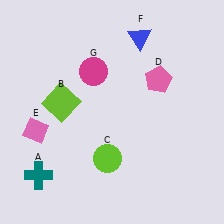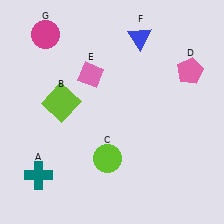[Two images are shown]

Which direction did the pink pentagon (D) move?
The pink pentagon (D) moved right.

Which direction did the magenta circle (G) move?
The magenta circle (G) moved left.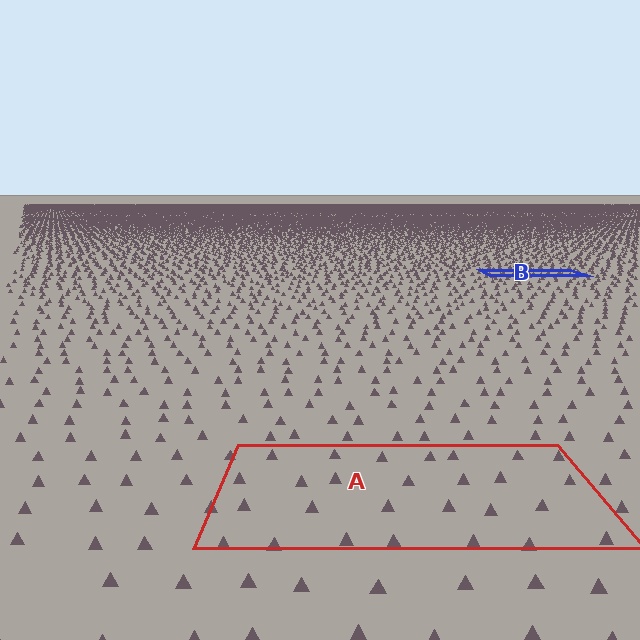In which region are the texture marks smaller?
The texture marks are smaller in region B, because it is farther away.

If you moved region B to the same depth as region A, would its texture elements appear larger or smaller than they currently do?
They would appear larger. At a closer depth, the same texture elements are projected at a bigger on-screen size.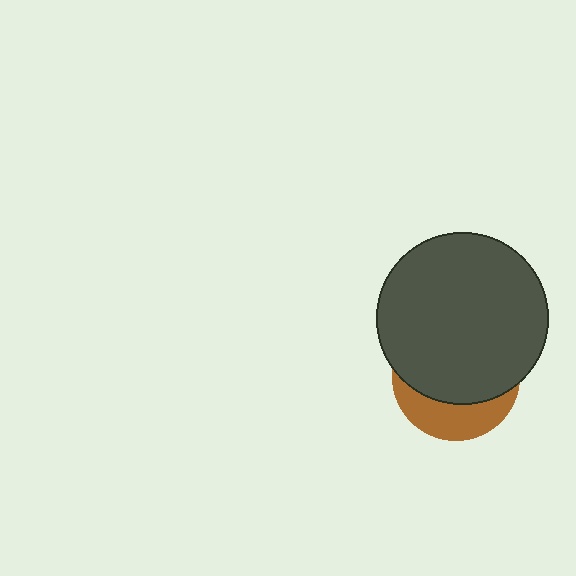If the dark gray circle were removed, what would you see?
You would see the complete brown circle.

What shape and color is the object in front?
The object in front is a dark gray circle.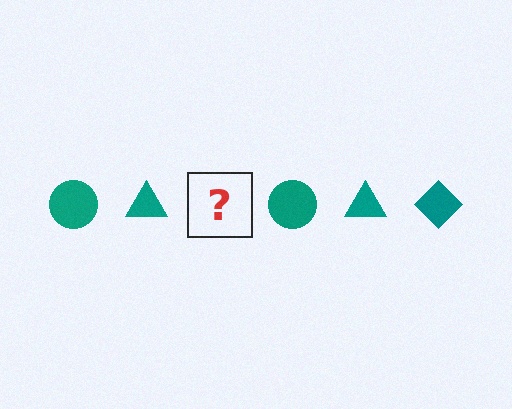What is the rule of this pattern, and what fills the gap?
The rule is that the pattern cycles through circle, triangle, diamond shapes in teal. The gap should be filled with a teal diamond.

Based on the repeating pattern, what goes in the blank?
The blank should be a teal diamond.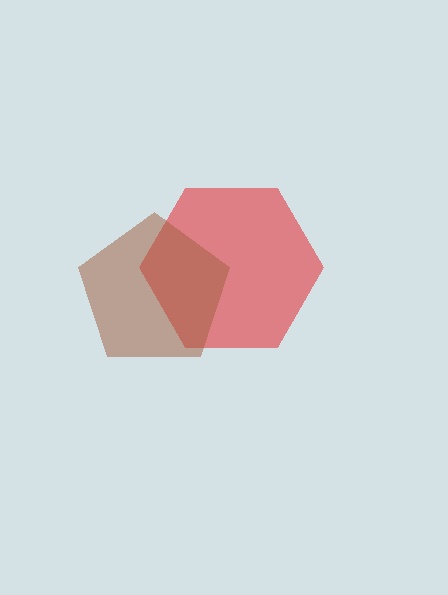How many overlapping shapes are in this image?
There are 2 overlapping shapes in the image.